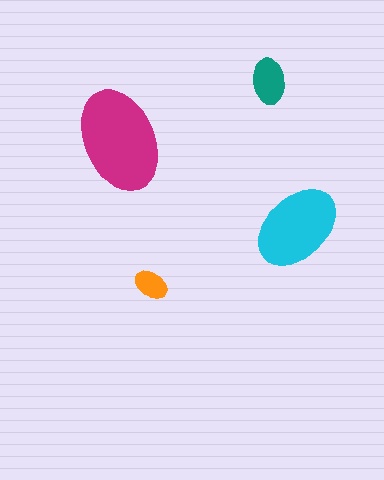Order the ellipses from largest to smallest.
the magenta one, the cyan one, the teal one, the orange one.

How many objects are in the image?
There are 4 objects in the image.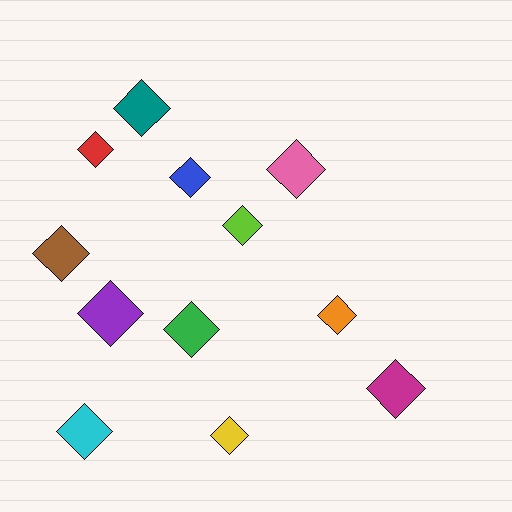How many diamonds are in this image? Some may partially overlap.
There are 12 diamonds.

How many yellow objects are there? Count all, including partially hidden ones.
There is 1 yellow object.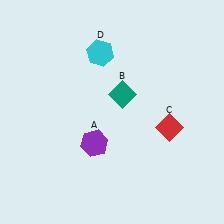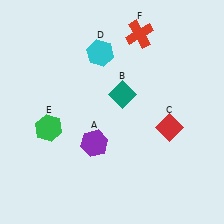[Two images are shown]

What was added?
A green hexagon (E), a red cross (F) were added in Image 2.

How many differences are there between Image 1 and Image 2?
There are 2 differences between the two images.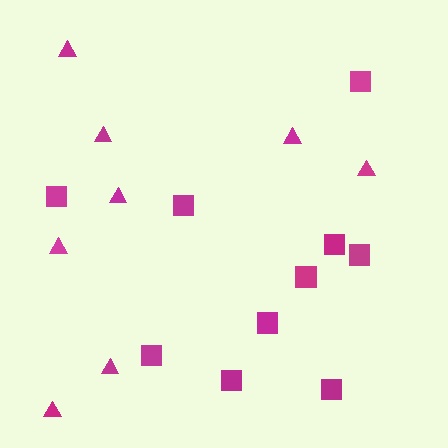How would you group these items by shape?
There are 2 groups: one group of squares (10) and one group of triangles (8).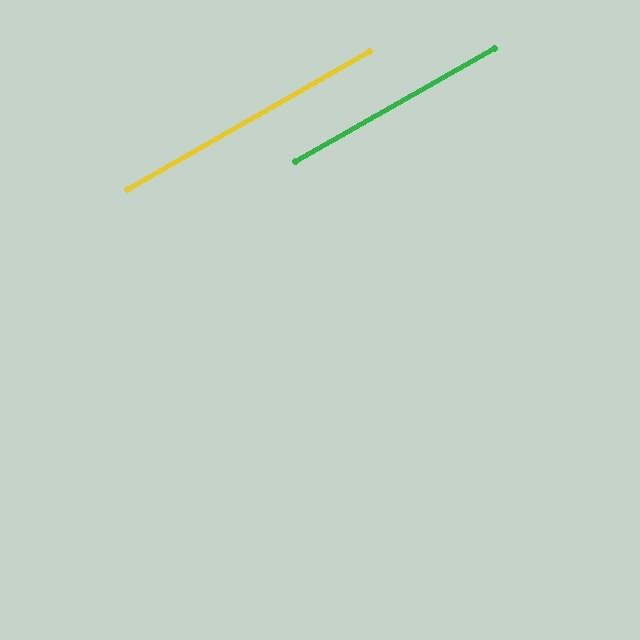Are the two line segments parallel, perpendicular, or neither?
Parallel — their directions differ by only 0.0°.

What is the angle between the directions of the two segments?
Approximately 0 degrees.